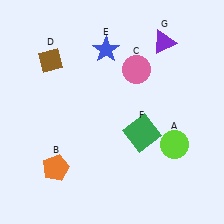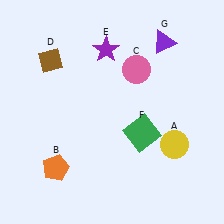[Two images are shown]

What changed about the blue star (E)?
In Image 1, E is blue. In Image 2, it changed to purple.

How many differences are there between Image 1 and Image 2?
There are 2 differences between the two images.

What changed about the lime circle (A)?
In Image 1, A is lime. In Image 2, it changed to yellow.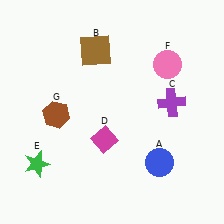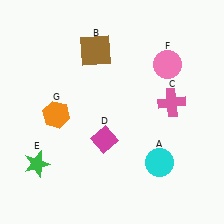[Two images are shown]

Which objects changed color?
A changed from blue to cyan. C changed from purple to pink. G changed from brown to orange.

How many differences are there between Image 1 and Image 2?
There are 3 differences between the two images.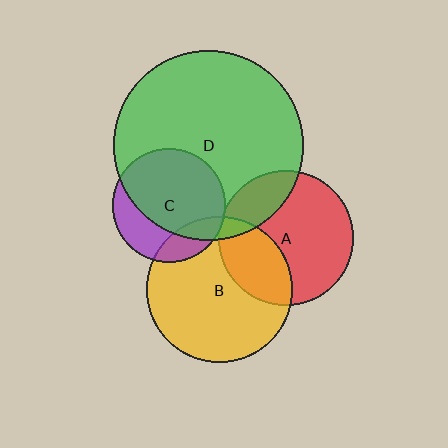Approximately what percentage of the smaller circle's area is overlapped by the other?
Approximately 5%.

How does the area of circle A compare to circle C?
Approximately 1.4 times.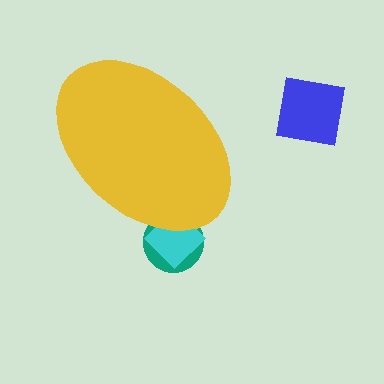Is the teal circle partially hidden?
Yes, the teal circle is partially hidden behind the yellow ellipse.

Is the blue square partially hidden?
No, the blue square is fully visible.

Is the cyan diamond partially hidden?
Yes, the cyan diamond is partially hidden behind the yellow ellipse.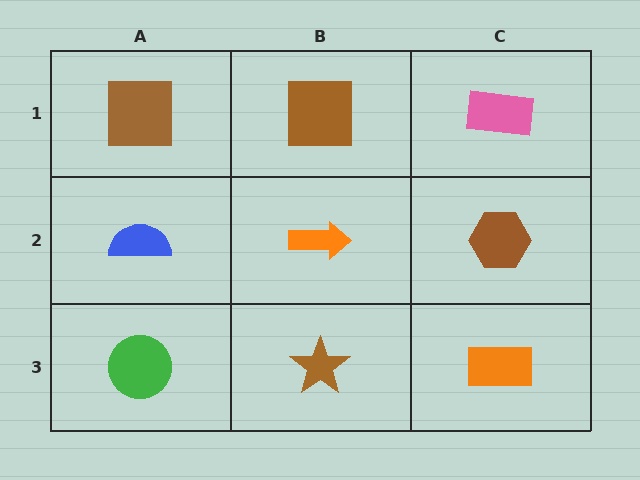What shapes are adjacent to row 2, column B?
A brown square (row 1, column B), a brown star (row 3, column B), a blue semicircle (row 2, column A), a brown hexagon (row 2, column C).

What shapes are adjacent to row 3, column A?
A blue semicircle (row 2, column A), a brown star (row 3, column B).